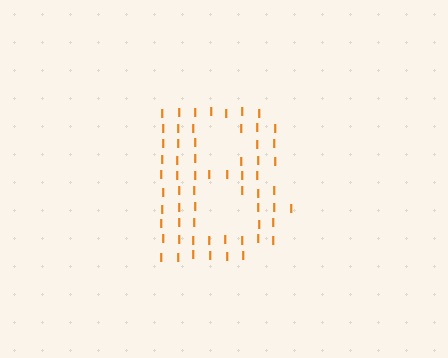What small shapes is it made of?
It is made of small letter I's.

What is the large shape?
The large shape is the letter B.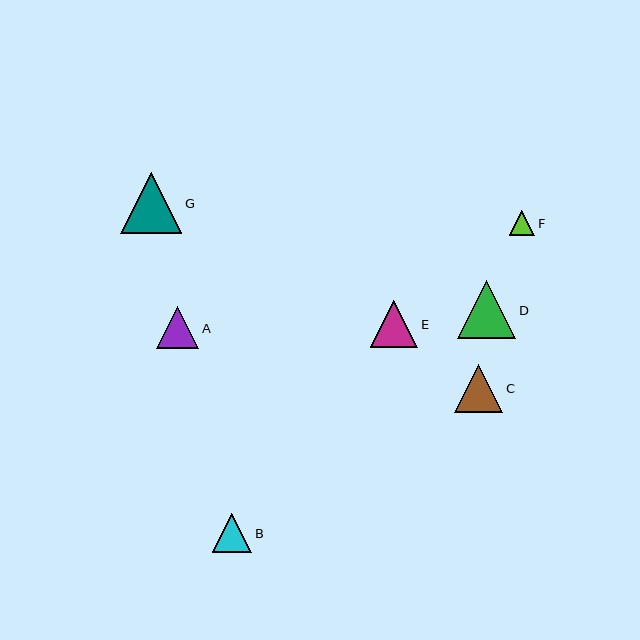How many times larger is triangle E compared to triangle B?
Triangle E is approximately 1.2 times the size of triangle B.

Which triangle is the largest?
Triangle G is the largest with a size of approximately 61 pixels.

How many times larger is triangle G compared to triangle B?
Triangle G is approximately 1.5 times the size of triangle B.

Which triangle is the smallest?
Triangle F is the smallest with a size of approximately 26 pixels.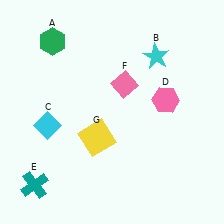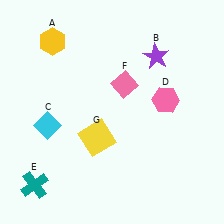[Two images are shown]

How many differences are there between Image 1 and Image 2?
There are 2 differences between the two images.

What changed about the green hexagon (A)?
In Image 1, A is green. In Image 2, it changed to yellow.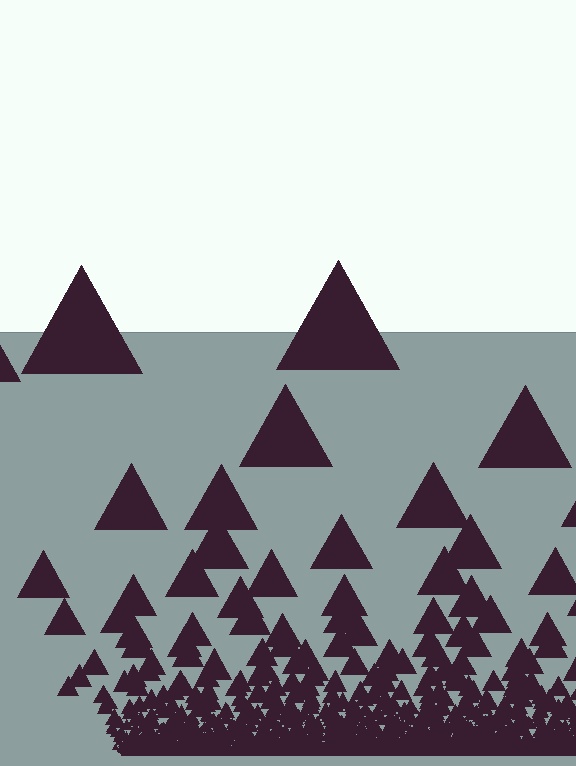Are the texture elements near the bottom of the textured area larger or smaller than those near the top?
Smaller. The gradient is inverted — elements near the bottom are smaller and denser.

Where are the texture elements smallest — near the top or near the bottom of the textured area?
Near the bottom.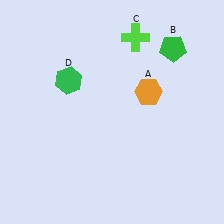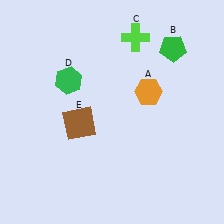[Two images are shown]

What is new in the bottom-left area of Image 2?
A brown square (E) was added in the bottom-left area of Image 2.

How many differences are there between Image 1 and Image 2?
There is 1 difference between the two images.